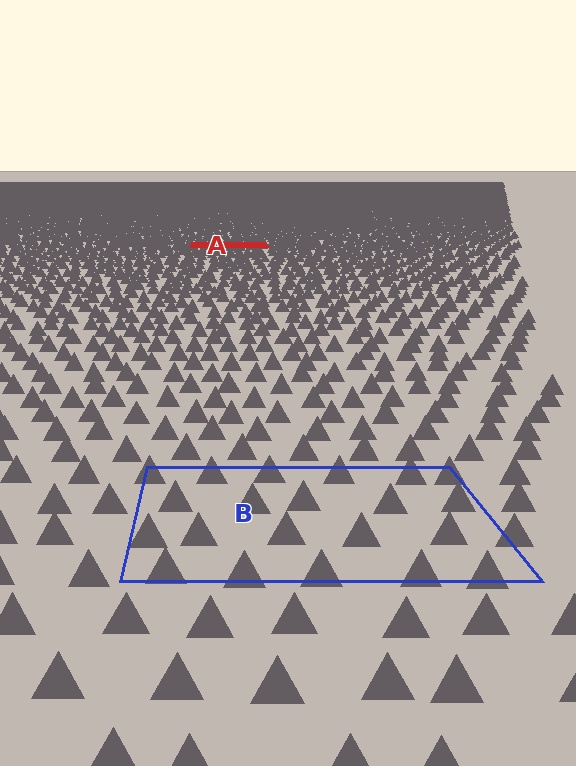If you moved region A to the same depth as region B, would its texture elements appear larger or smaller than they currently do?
They would appear larger. At a closer depth, the same texture elements are projected at a bigger on-screen size.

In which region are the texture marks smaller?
The texture marks are smaller in region A, because it is farther away.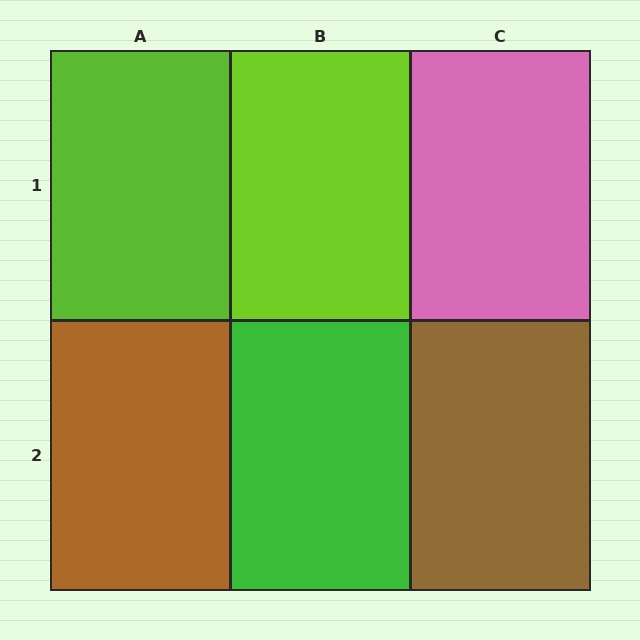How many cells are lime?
2 cells are lime.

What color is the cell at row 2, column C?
Brown.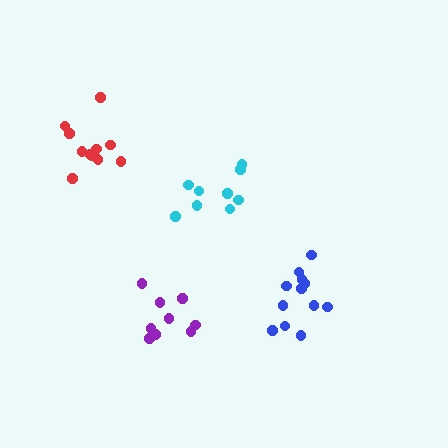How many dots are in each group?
Group 1: 11 dots, Group 2: 12 dots, Group 3: 9 dots, Group 4: 9 dots (41 total).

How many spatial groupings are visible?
There are 4 spatial groupings.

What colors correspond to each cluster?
The clusters are colored: red, blue, cyan, purple.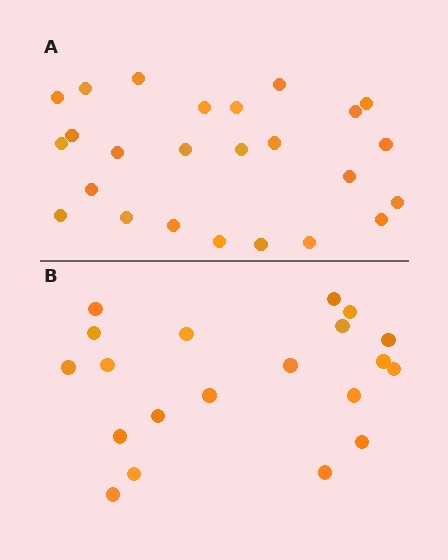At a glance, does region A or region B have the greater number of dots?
Region A (the top region) has more dots.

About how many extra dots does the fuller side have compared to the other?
Region A has about 5 more dots than region B.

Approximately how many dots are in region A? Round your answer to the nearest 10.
About 20 dots. (The exact count is 25, which rounds to 20.)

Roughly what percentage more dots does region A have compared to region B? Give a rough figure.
About 25% more.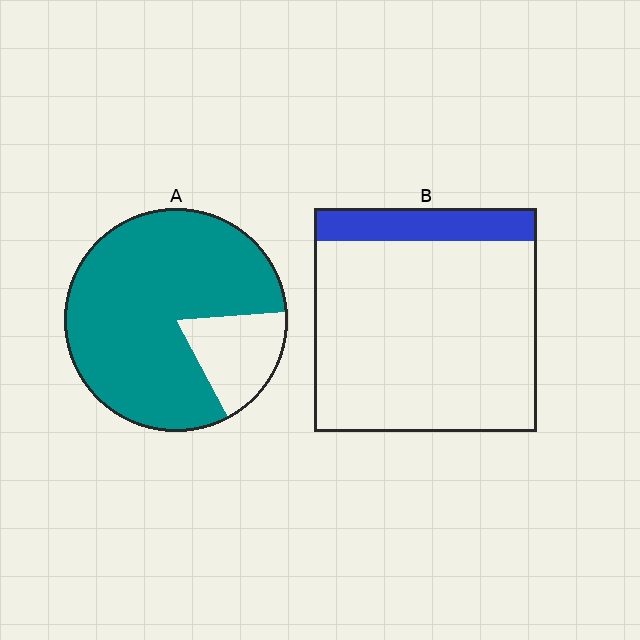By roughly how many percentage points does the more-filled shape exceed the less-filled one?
By roughly 65 percentage points (A over B).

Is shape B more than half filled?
No.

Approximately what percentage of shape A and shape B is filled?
A is approximately 80% and B is approximately 15%.